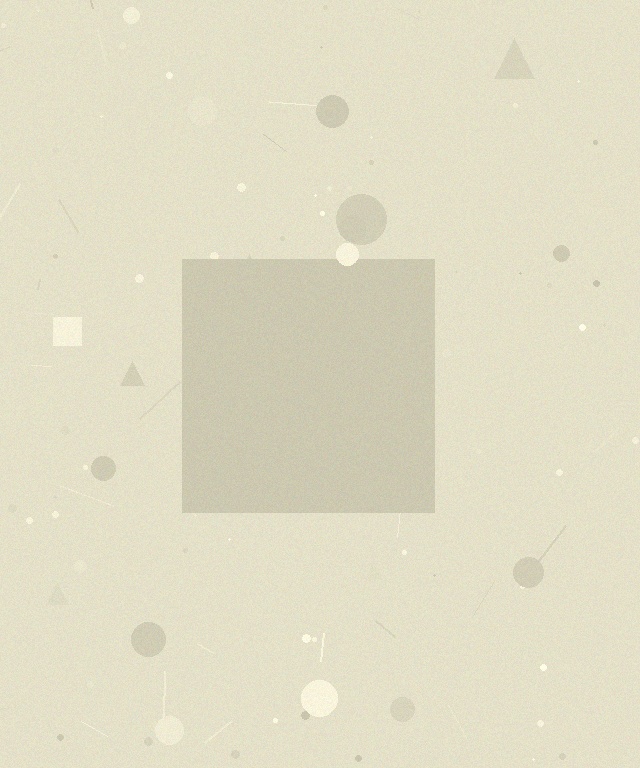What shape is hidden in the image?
A square is hidden in the image.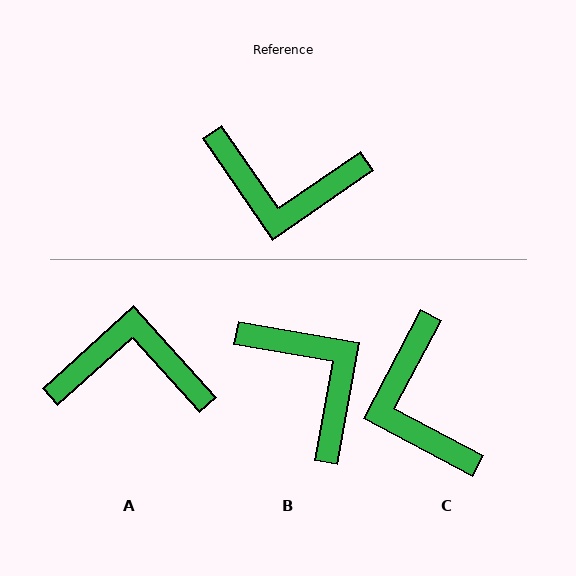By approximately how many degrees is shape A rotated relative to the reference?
Approximately 172 degrees clockwise.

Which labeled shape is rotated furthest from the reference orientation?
A, about 172 degrees away.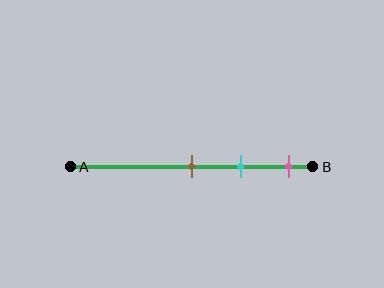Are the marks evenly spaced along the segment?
Yes, the marks are approximately evenly spaced.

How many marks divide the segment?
There are 3 marks dividing the segment.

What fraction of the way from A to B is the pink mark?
The pink mark is approximately 90% (0.9) of the way from A to B.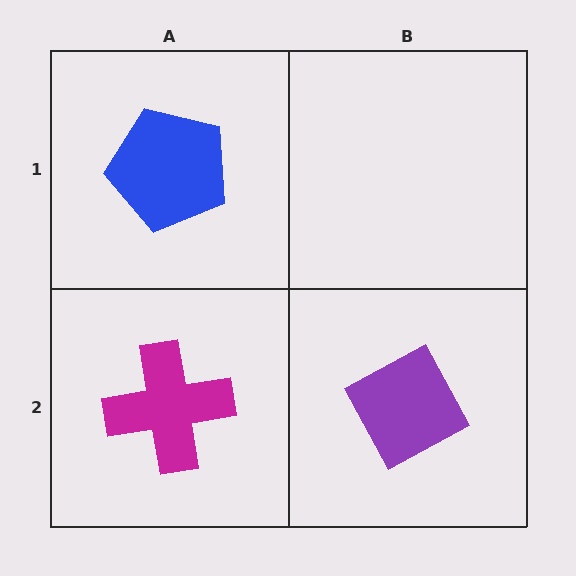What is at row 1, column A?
A blue pentagon.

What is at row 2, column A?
A magenta cross.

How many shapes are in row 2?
2 shapes.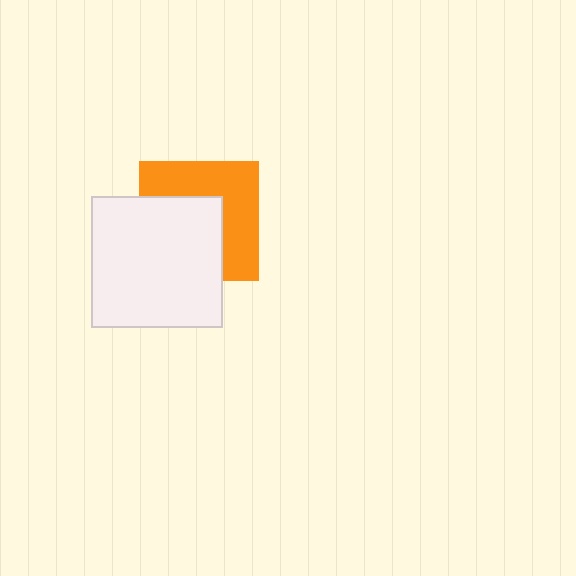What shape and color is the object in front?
The object in front is a white square.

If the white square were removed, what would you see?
You would see the complete orange square.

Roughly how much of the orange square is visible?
About half of it is visible (roughly 50%).